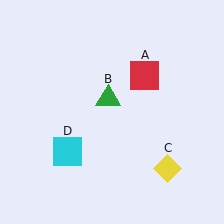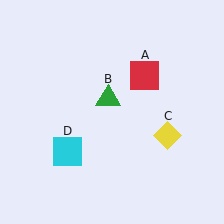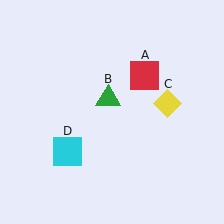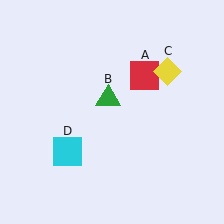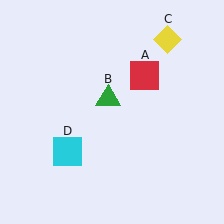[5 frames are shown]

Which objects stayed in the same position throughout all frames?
Red square (object A) and green triangle (object B) and cyan square (object D) remained stationary.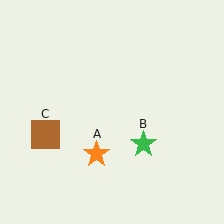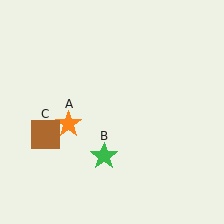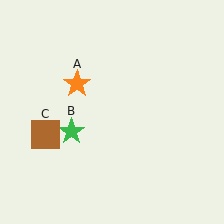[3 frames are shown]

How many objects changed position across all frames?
2 objects changed position: orange star (object A), green star (object B).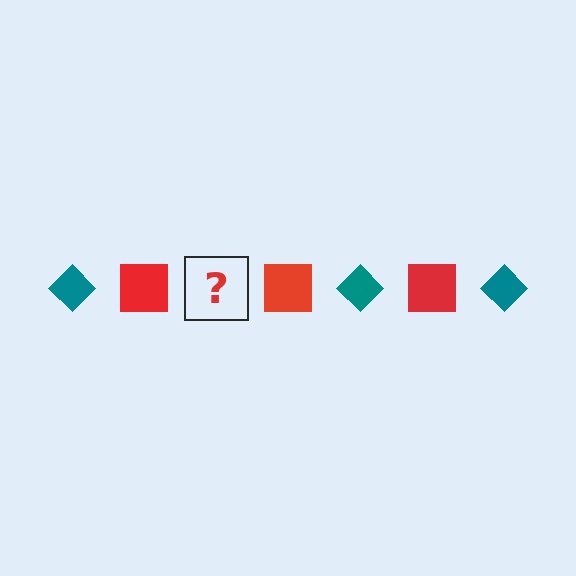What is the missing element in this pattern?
The missing element is a teal diamond.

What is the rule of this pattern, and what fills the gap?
The rule is that the pattern alternates between teal diamond and red square. The gap should be filled with a teal diamond.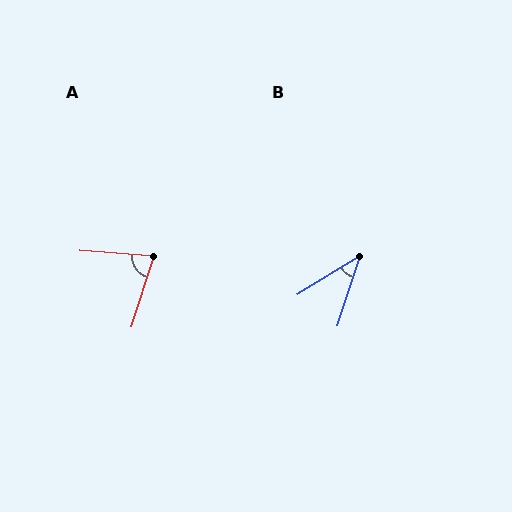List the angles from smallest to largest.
B (41°), A (77°).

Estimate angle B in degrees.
Approximately 41 degrees.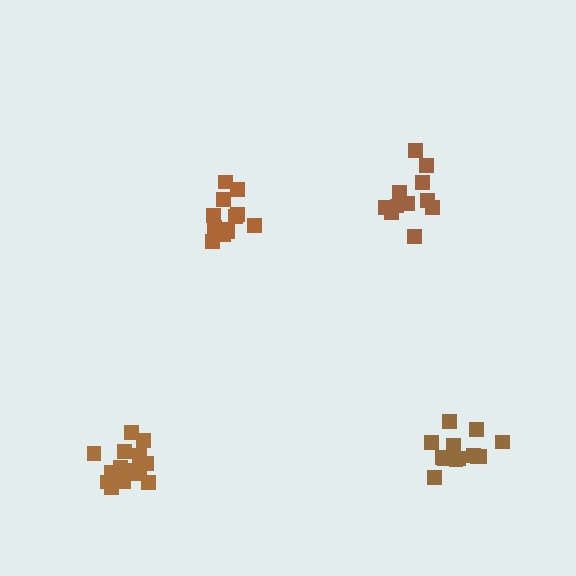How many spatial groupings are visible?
There are 4 spatial groupings.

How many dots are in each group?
Group 1: 16 dots, Group 2: 11 dots, Group 3: 13 dots, Group 4: 12 dots (52 total).